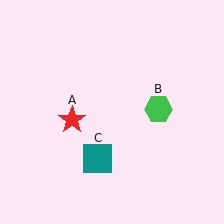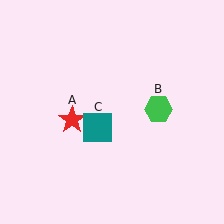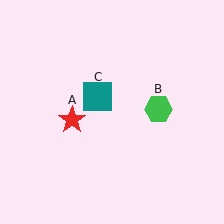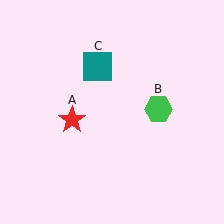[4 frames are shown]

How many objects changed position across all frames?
1 object changed position: teal square (object C).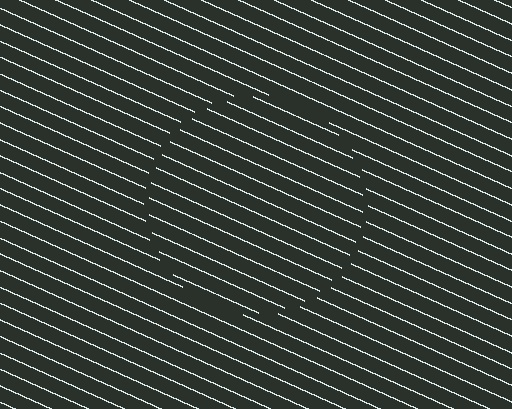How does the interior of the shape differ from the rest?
The interior of the shape contains the same grating, shifted by half a period — the contour is defined by the phase discontinuity where line-ends from the inner and outer gratings abut.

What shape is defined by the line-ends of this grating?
An illusory circle. The interior of the shape contains the same grating, shifted by half a period — the contour is defined by the phase discontinuity where line-ends from the inner and outer gratings abut.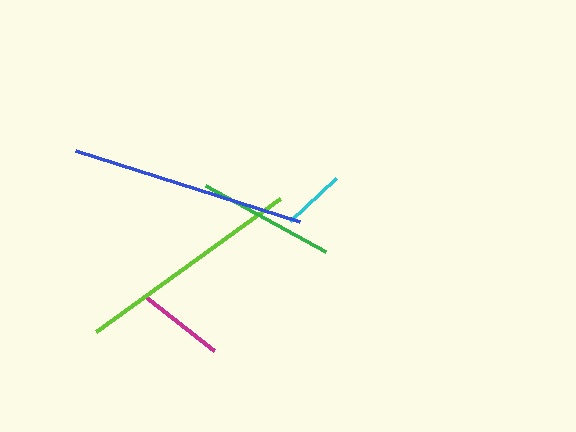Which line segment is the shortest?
The cyan line is the shortest at approximately 62 pixels.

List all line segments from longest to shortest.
From longest to shortest: blue, lime, green, magenta, cyan.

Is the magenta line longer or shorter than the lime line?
The lime line is longer than the magenta line.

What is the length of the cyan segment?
The cyan segment is approximately 62 pixels long.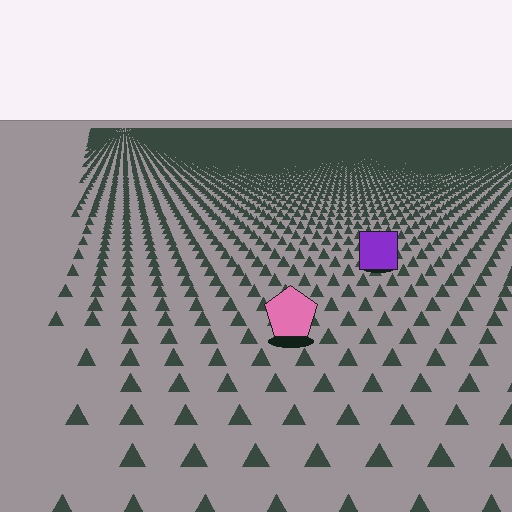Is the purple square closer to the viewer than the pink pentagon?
No. The pink pentagon is closer — you can tell from the texture gradient: the ground texture is coarser near it.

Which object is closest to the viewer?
The pink pentagon is closest. The texture marks near it are larger and more spread out.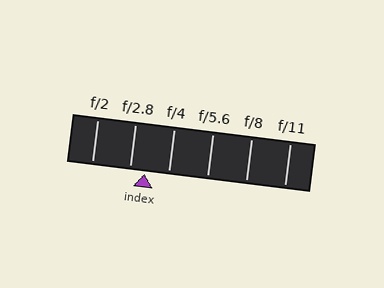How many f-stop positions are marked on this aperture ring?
There are 6 f-stop positions marked.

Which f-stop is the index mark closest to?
The index mark is closest to f/2.8.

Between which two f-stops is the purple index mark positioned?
The index mark is between f/2.8 and f/4.